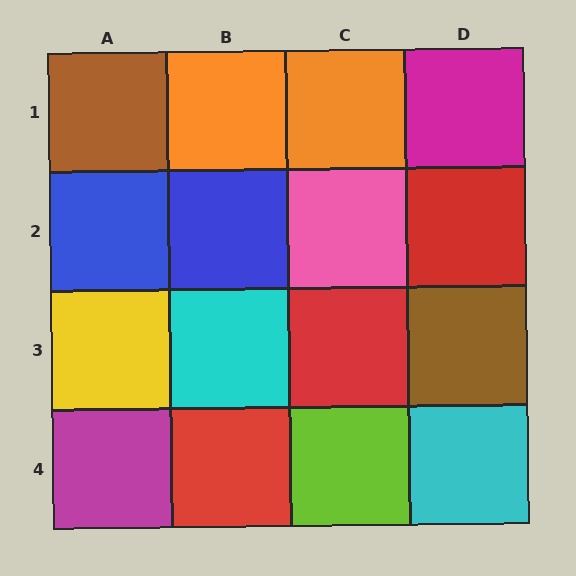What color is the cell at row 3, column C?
Red.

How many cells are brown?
2 cells are brown.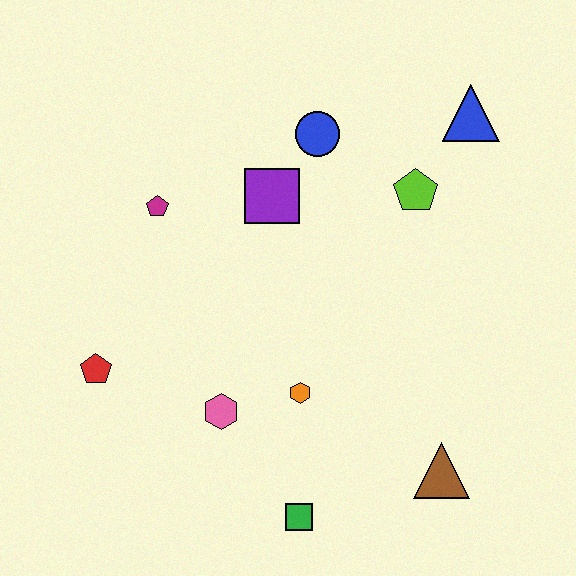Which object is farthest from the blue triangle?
The red pentagon is farthest from the blue triangle.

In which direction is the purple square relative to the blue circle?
The purple square is below the blue circle.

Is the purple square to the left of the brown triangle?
Yes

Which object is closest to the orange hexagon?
The pink hexagon is closest to the orange hexagon.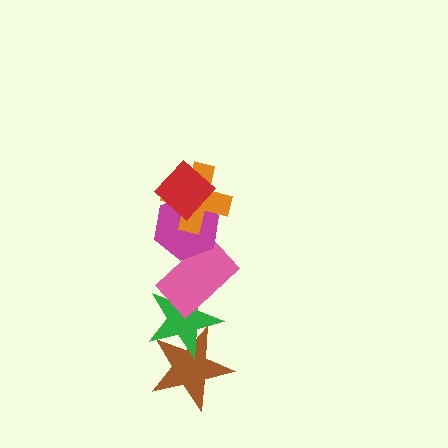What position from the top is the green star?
The green star is 5th from the top.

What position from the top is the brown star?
The brown star is 6th from the top.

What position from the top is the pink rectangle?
The pink rectangle is 4th from the top.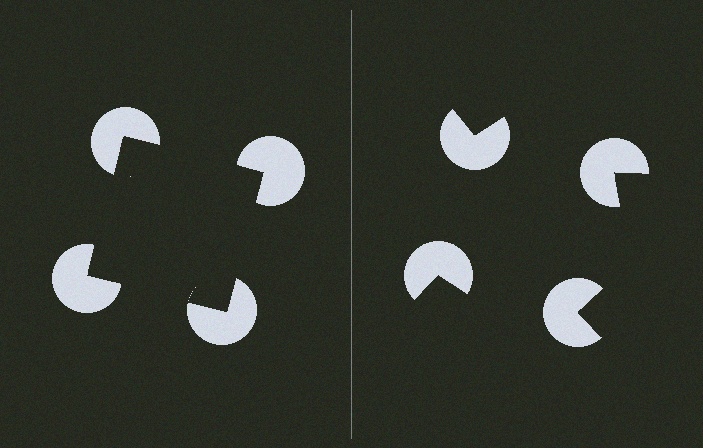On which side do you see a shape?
An illusory square appears on the left side. On the right side the wedge cuts are rotated, so no coherent shape forms.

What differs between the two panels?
The pac-man discs are positioned identically on both sides; only the wedge orientations differ. On the left they align to a square; on the right they are misaligned.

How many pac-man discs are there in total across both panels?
8 — 4 on each side.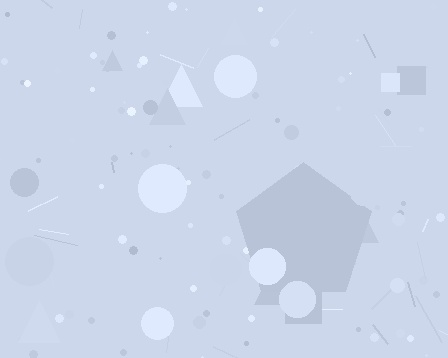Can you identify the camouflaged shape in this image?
The camouflaged shape is a pentagon.